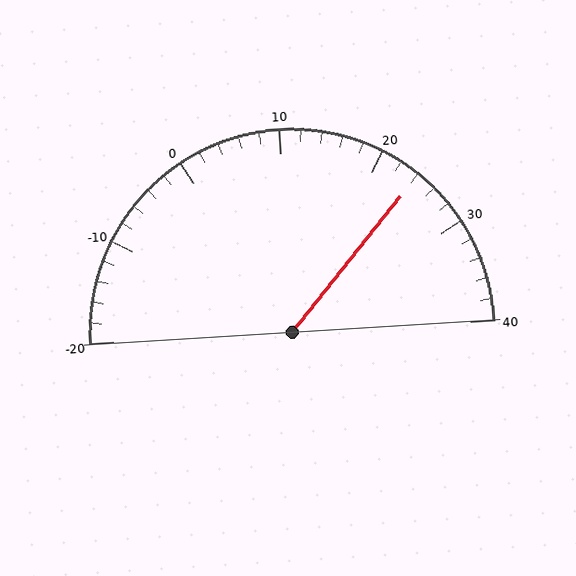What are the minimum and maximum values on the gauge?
The gauge ranges from -20 to 40.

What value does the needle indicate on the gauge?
The needle indicates approximately 24.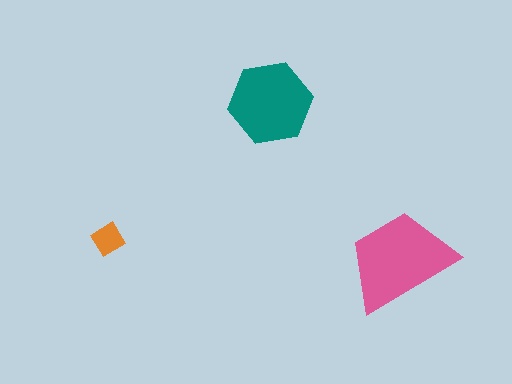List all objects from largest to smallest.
The pink trapezoid, the teal hexagon, the orange diamond.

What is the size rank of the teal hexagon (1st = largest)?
2nd.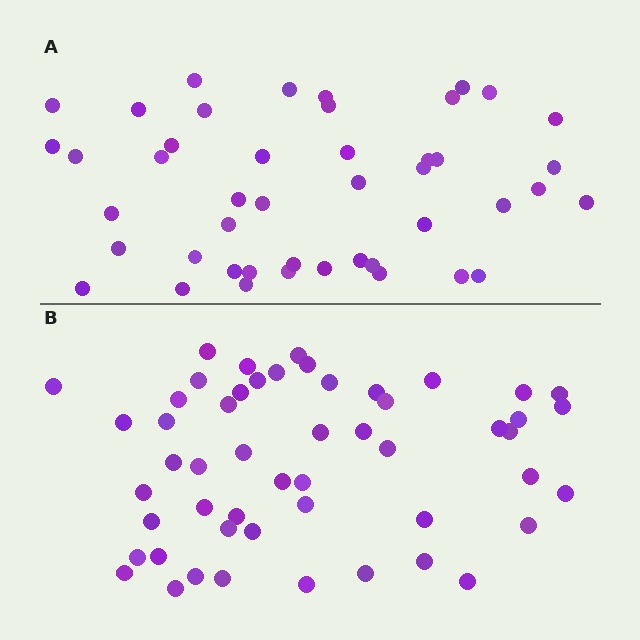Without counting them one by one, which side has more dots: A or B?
Region B (the bottom region) has more dots.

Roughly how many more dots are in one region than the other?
Region B has roughly 8 or so more dots than region A.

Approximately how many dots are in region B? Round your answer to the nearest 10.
About 50 dots. (The exact count is 52, which rounds to 50.)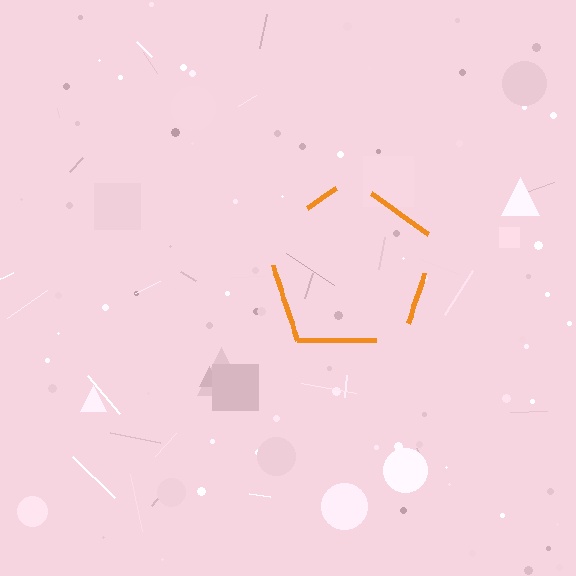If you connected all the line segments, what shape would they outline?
They would outline a pentagon.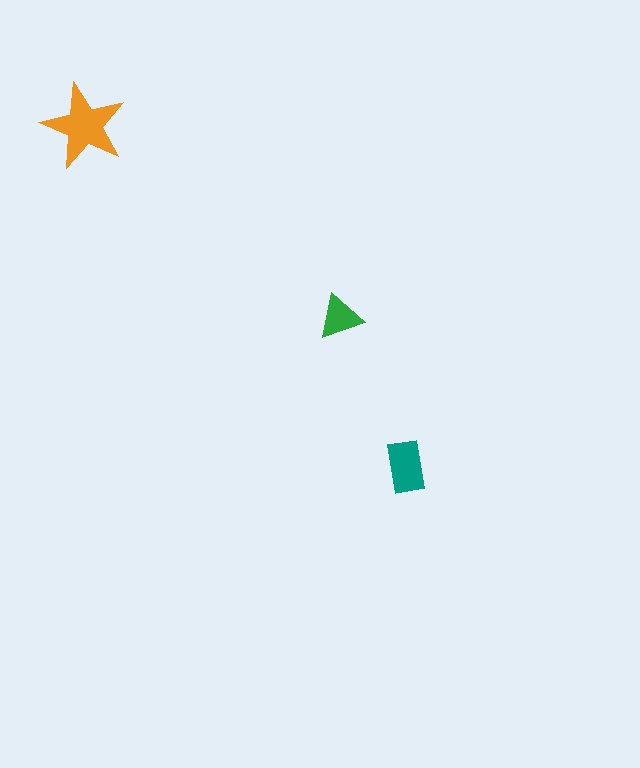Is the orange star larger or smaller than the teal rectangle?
Larger.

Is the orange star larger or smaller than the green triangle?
Larger.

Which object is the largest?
The orange star.